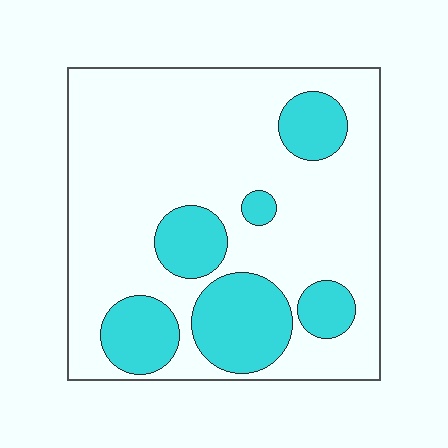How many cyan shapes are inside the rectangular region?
6.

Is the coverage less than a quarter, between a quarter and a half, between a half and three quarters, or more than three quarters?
Between a quarter and a half.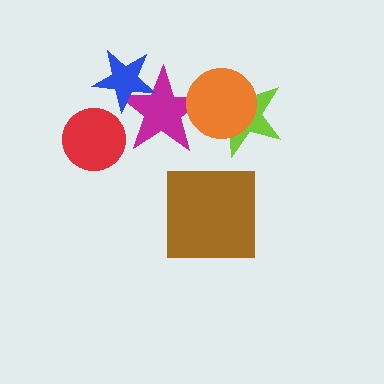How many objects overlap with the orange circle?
2 objects overlap with the orange circle.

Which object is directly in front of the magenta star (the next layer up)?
The orange circle is directly in front of the magenta star.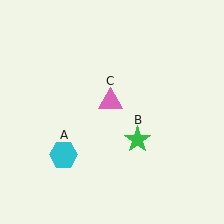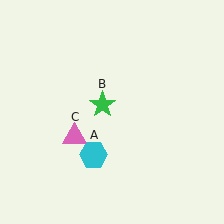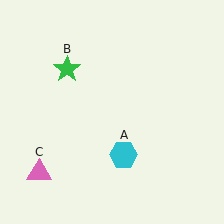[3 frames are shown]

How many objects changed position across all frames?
3 objects changed position: cyan hexagon (object A), green star (object B), pink triangle (object C).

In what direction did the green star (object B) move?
The green star (object B) moved up and to the left.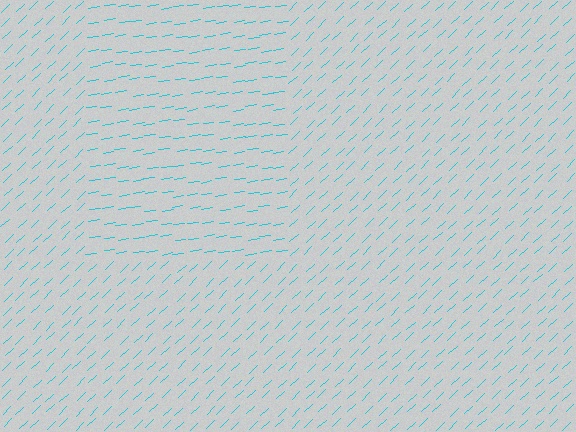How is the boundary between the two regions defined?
The boundary is defined purely by a change in line orientation (approximately 35 degrees difference). All lines are the same color and thickness.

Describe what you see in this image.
The image is filled with small cyan line segments. A rectangle region in the image has lines oriented differently from the surrounding lines, creating a visible texture boundary.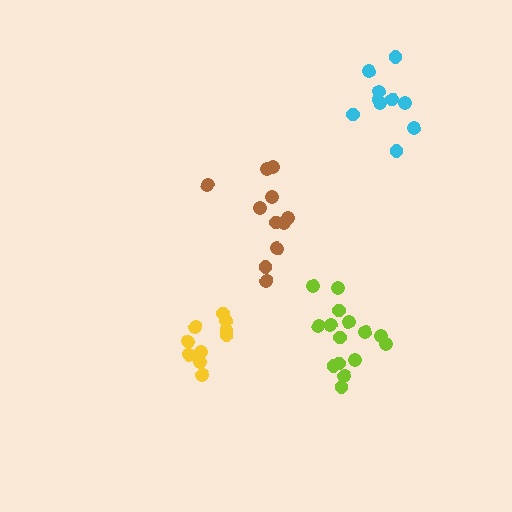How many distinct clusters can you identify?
There are 4 distinct clusters.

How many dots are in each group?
Group 1: 10 dots, Group 2: 11 dots, Group 3: 10 dots, Group 4: 15 dots (46 total).